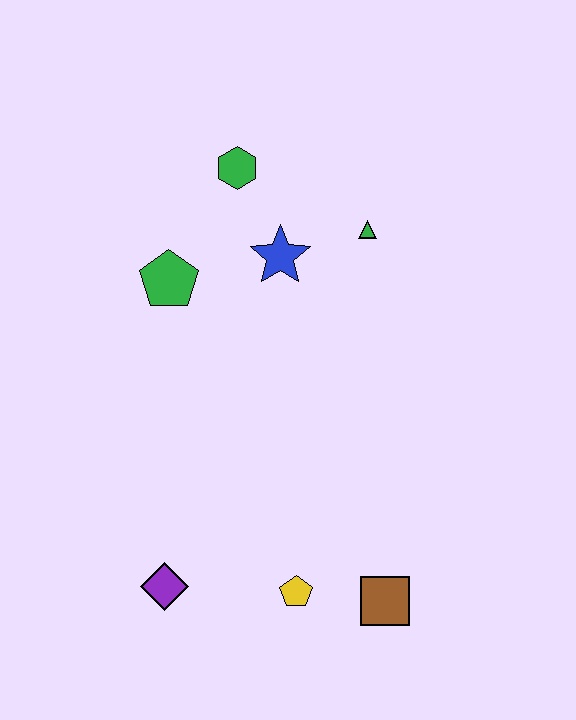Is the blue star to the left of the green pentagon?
No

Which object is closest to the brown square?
The yellow pentagon is closest to the brown square.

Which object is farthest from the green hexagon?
The brown square is farthest from the green hexagon.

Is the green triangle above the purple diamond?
Yes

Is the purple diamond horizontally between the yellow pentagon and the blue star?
No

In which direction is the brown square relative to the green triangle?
The brown square is below the green triangle.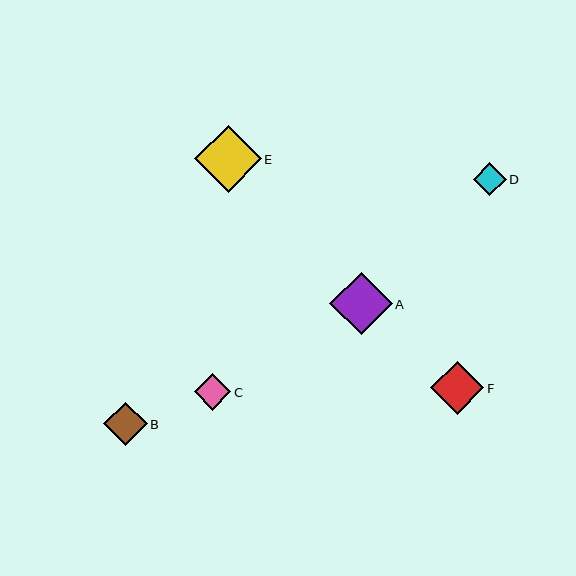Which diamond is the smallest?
Diamond D is the smallest with a size of approximately 33 pixels.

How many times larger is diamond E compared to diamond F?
Diamond E is approximately 1.3 times the size of diamond F.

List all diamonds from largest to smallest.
From largest to smallest: E, A, F, B, C, D.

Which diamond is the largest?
Diamond E is the largest with a size of approximately 67 pixels.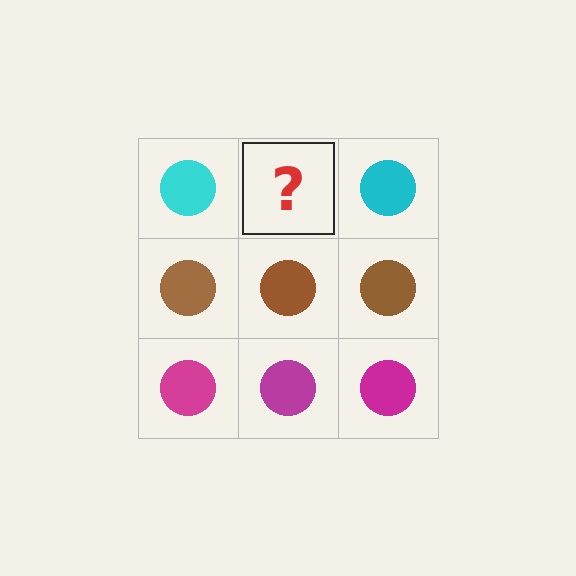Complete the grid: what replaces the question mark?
The question mark should be replaced with a cyan circle.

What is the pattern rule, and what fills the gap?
The rule is that each row has a consistent color. The gap should be filled with a cyan circle.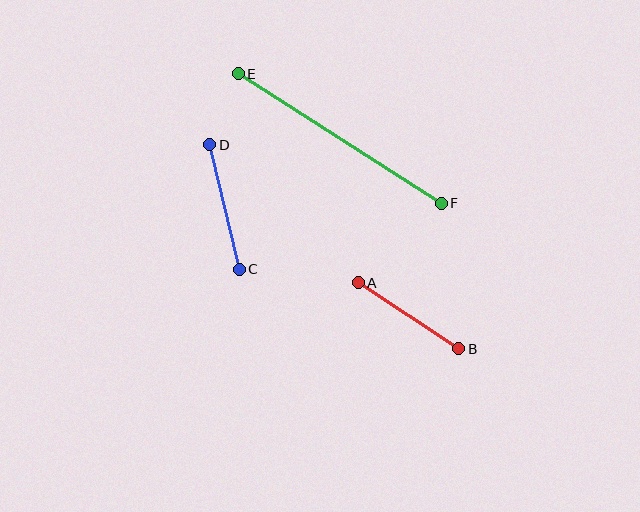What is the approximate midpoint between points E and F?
The midpoint is at approximately (340, 139) pixels.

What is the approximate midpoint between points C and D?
The midpoint is at approximately (224, 207) pixels.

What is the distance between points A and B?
The distance is approximately 120 pixels.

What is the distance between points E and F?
The distance is approximately 241 pixels.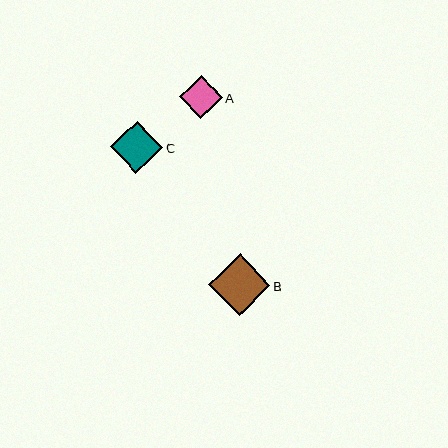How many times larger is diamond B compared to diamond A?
Diamond B is approximately 1.4 times the size of diamond A.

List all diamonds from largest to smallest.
From largest to smallest: B, C, A.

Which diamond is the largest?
Diamond B is the largest with a size of approximately 61 pixels.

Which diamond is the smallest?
Diamond A is the smallest with a size of approximately 43 pixels.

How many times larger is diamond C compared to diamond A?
Diamond C is approximately 1.2 times the size of diamond A.